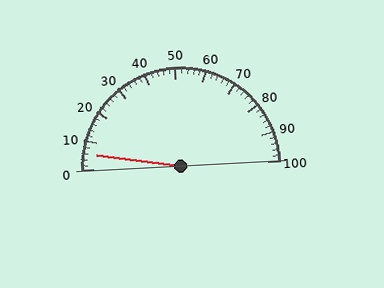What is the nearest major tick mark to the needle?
The nearest major tick mark is 10.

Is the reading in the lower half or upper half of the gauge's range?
The reading is in the lower half of the range (0 to 100).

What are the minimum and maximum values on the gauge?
The gauge ranges from 0 to 100.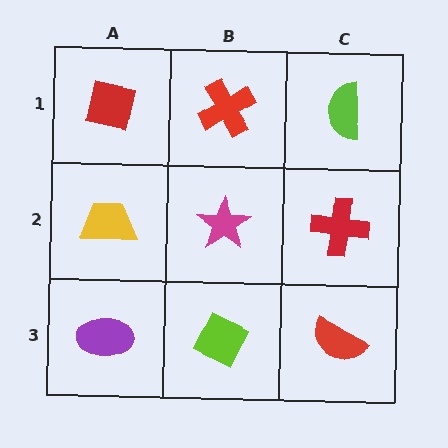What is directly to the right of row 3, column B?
A red semicircle.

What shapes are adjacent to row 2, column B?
A red cross (row 1, column B), a lime diamond (row 3, column B), a yellow trapezoid (row 2, column A), a red cross (row 2, column C).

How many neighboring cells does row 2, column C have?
3.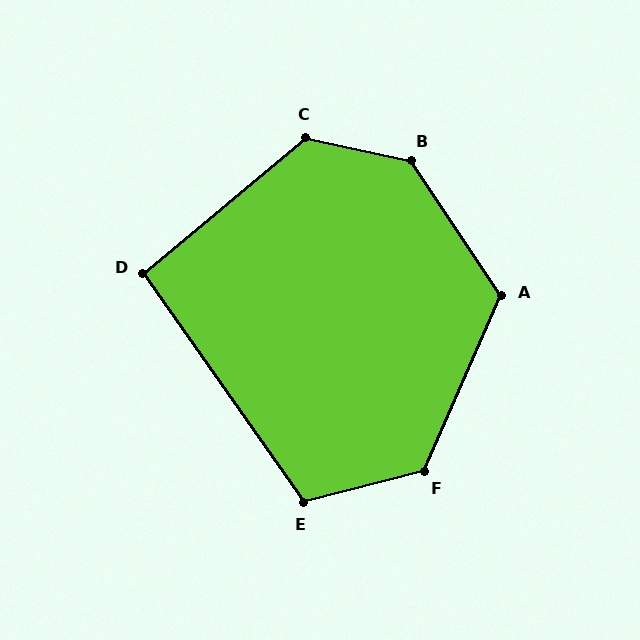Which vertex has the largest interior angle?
B, at approximately 137 degrees.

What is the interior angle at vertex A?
Approximately 122 degrees (obtuse).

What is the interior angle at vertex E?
Approximately 110 degrees (obtuse).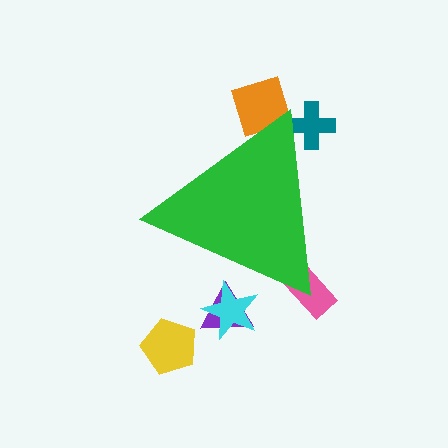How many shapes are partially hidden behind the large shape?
5 shapes are partially hidden.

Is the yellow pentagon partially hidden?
No, the yellow pentagon is fully visible.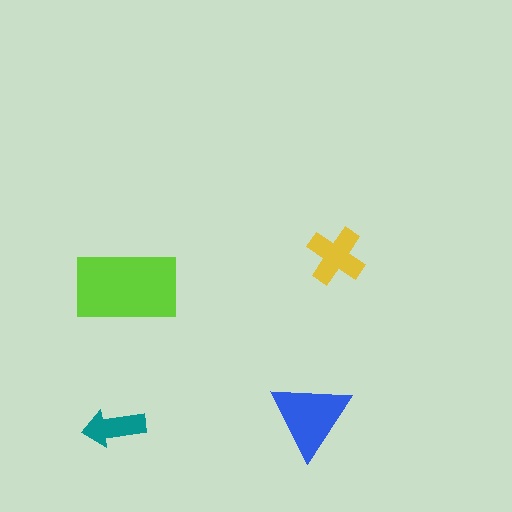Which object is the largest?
The lime rectangle.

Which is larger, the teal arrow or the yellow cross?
The yellow cross.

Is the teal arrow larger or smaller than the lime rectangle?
Smaller.